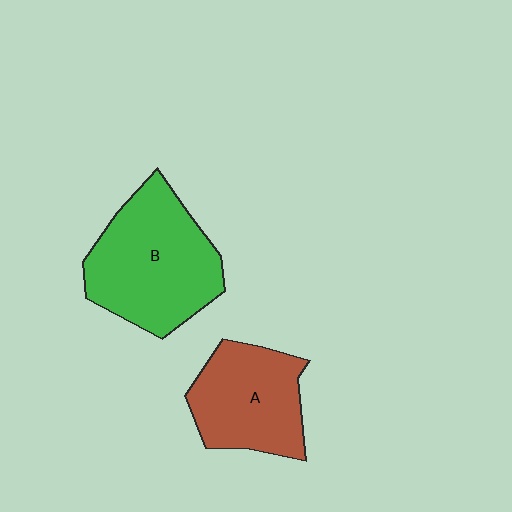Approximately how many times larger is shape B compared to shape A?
Approximately 1.3 times.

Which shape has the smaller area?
Shape A (brown).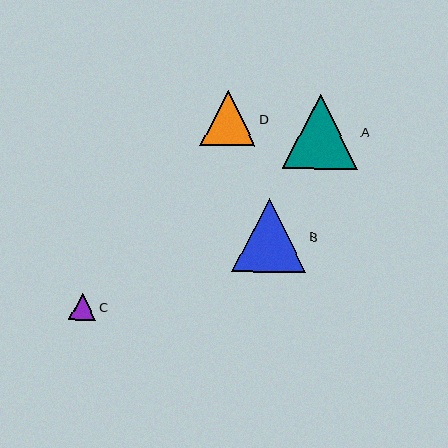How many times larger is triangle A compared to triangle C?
Triangle A is approximately 2.8 times the size of triangle C.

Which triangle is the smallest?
Triangle C is the smallest with a size of approximately 26 pixels.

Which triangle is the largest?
Triangle A is the largest with a size of approximately 74 pixels.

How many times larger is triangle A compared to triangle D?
Triangle A is approximately 1.3 times the size of triangle D.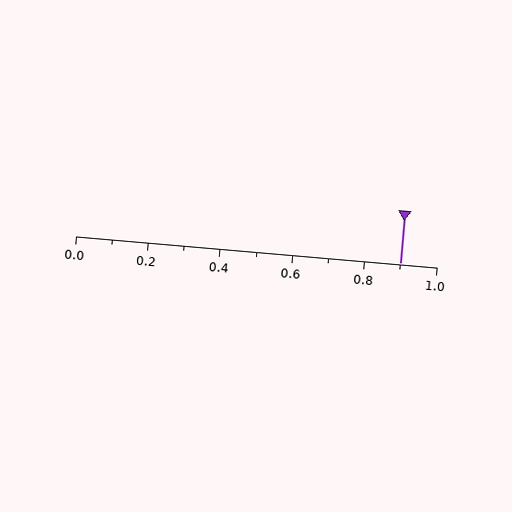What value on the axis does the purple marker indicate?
The marker indicates approximately 0.9.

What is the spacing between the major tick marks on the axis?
The major ticks are spaced 0.2 apart.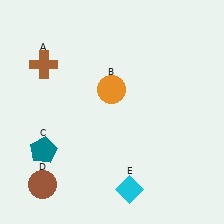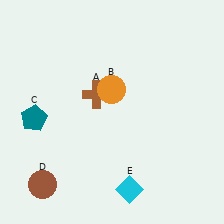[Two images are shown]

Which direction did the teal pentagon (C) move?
The teal pentagon (C) moved up.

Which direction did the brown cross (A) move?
The brown cross (A) moved right.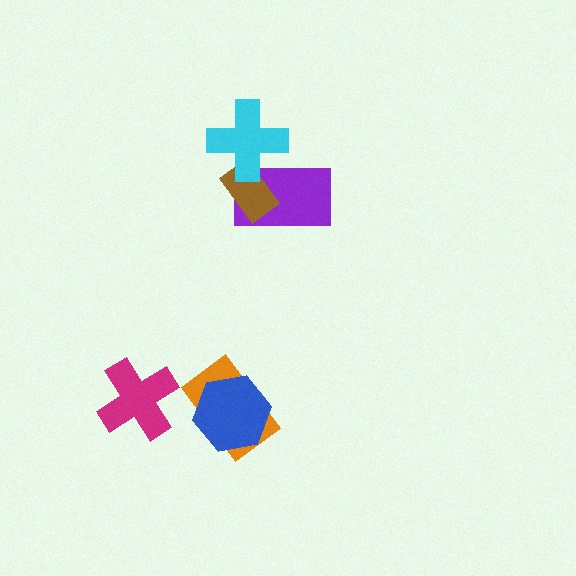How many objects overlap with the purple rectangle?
2 objects overlap with the purple rectangle.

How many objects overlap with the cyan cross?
2 objects overlap with the cyan cross.